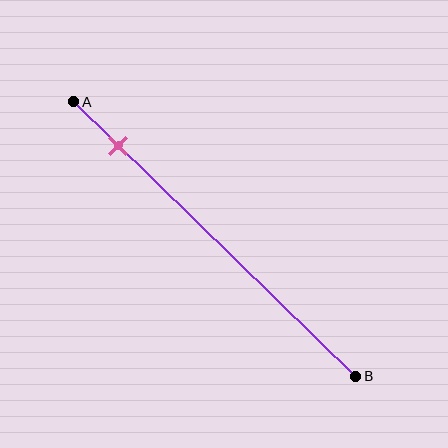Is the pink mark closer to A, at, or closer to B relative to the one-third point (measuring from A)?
The pink mark is closer to point A than the one-third point of segment AB.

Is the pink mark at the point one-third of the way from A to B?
No, the mark is at about 15% from A, not at the 33% one-third point.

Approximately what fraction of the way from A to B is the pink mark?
The pink mark is approximately 15% of the way from A to B.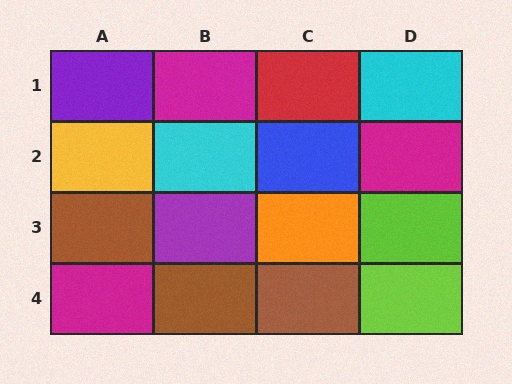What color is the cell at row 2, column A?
Yellow.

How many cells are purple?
2 cells are purple.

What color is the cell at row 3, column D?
Lime.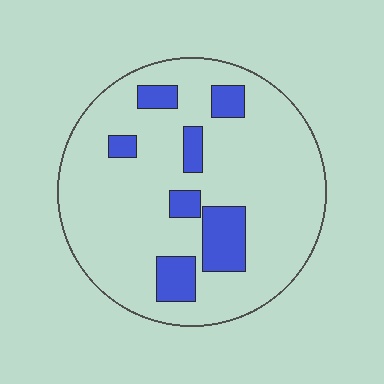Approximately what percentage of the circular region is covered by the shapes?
Approximately 15%.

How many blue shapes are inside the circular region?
7.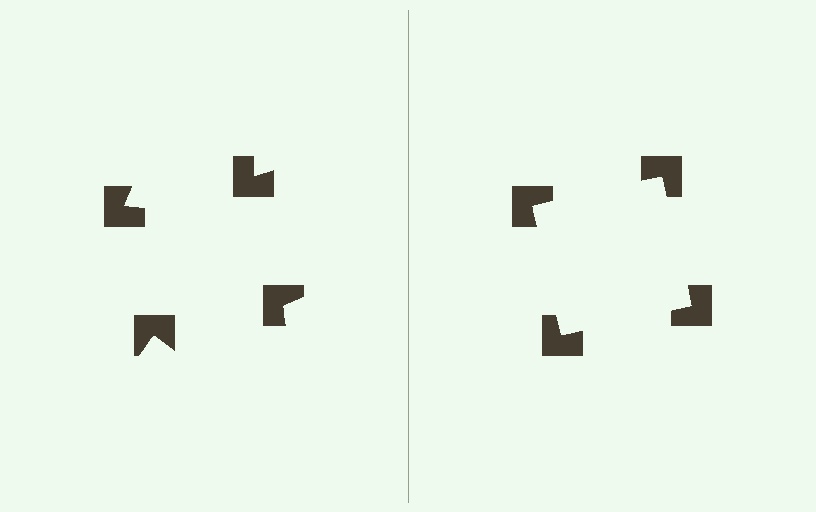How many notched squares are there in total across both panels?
8 — 4 on each side.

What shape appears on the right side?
An illusory square.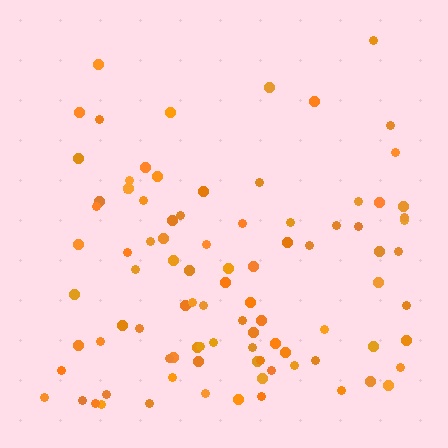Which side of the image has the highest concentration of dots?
The bottom.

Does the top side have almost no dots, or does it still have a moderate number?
Still a moderate number, just noticeably fewer than the bottom.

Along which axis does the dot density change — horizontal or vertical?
Vertical.